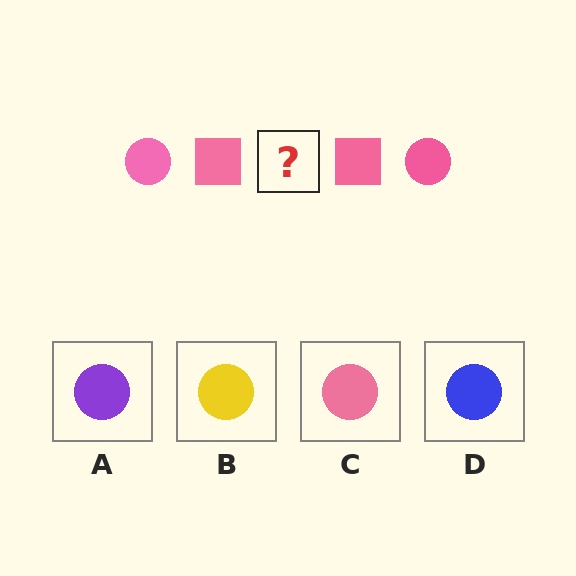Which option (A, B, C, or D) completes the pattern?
C.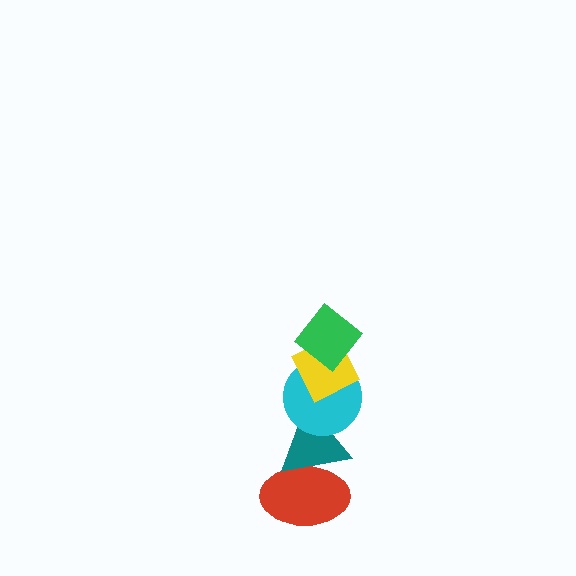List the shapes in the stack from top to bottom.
From top to bottom: the green diamond, the yellow diamond, the cyan circle, the teal triangle, the red ellipse.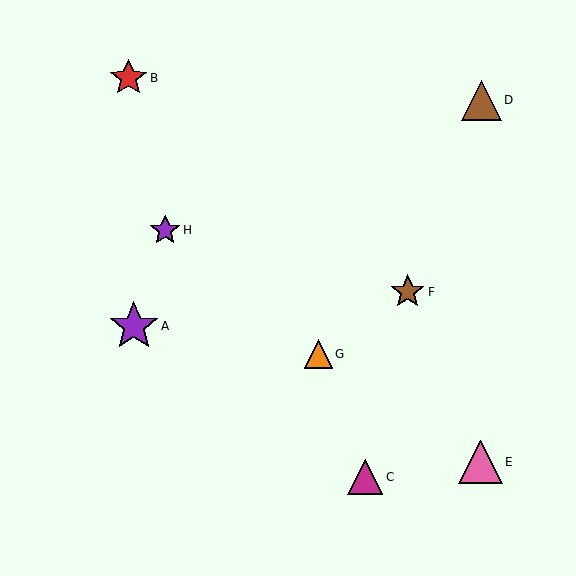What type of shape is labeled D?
Shape D is a brown triangle.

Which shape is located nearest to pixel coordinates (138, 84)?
The red star (labeled B) at (129, 78) is nearest to that location.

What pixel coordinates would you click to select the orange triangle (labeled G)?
Click at (318, 354) to select the orange triangle G.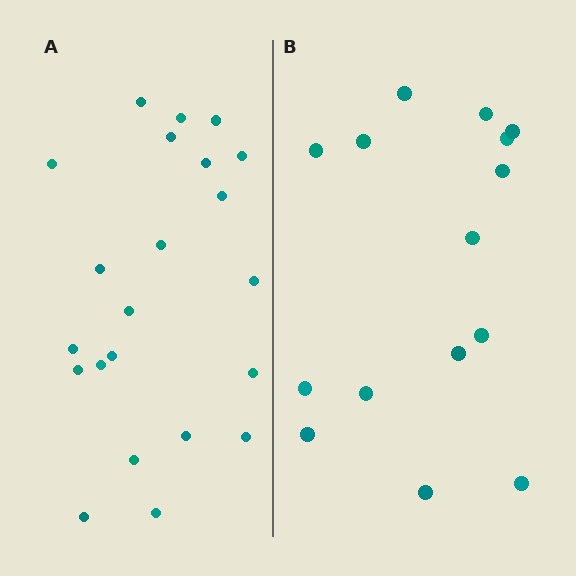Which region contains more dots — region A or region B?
Region A (the left region) has more dots.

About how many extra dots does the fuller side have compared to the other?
Region A has roughly 8 or so more dots than region B.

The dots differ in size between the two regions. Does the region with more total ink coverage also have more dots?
No. Region B has more total ink coverage because its dots are larger, but region A actually contains more individual dots. Total area can be misleading — the number of items is what matters here.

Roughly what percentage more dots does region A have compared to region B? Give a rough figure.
About 45% more.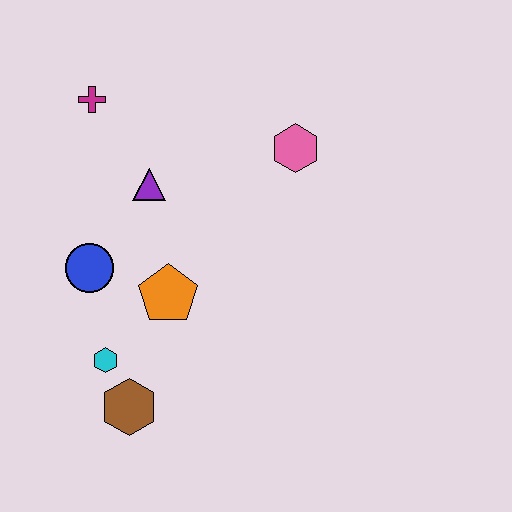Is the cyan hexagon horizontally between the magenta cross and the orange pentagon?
Yes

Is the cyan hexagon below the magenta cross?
Yes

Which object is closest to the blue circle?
The orange pentagon is closest to the blue circle.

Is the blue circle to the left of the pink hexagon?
Yes